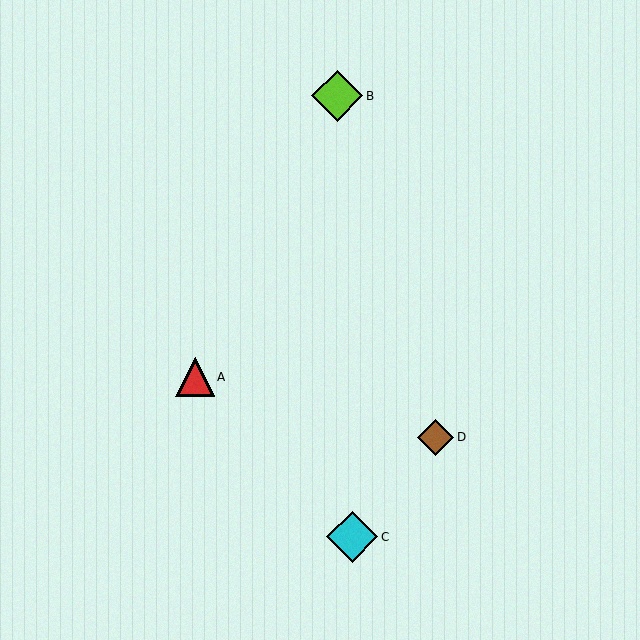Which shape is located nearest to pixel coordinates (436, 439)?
The brown diamond (labeled D) at (435, 437) is nearest to that location.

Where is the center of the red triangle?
The center of the red triangle is at (195, 377).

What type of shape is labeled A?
Shape A is a red triangle.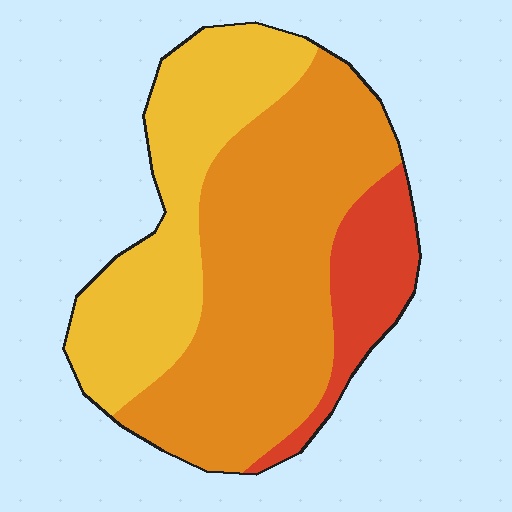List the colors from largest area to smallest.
From largest to smallest: orange, yellow, red.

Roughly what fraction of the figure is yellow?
Yellow covers roughly 35% of the figure.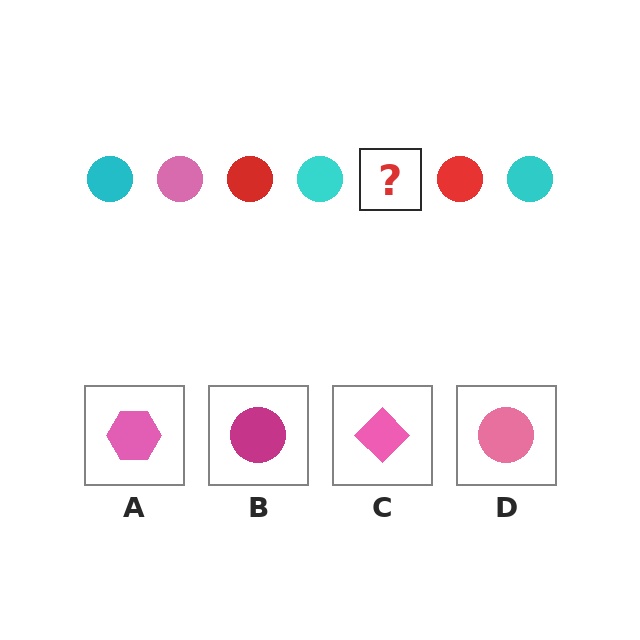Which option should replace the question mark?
Option D.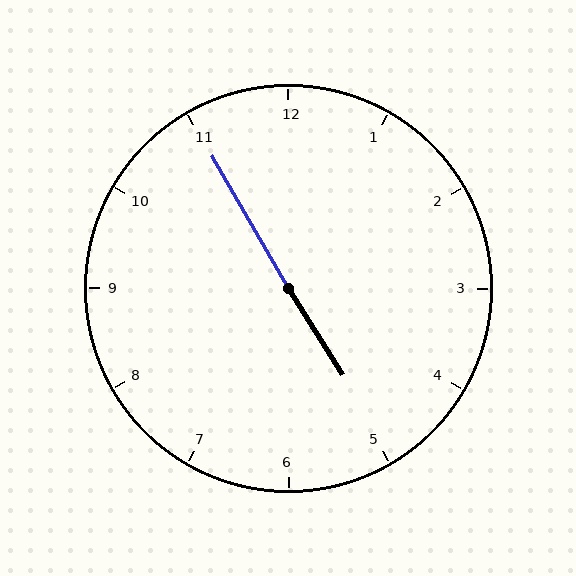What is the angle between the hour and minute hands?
Approximately 178 degrees.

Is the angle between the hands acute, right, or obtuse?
It is obtuse.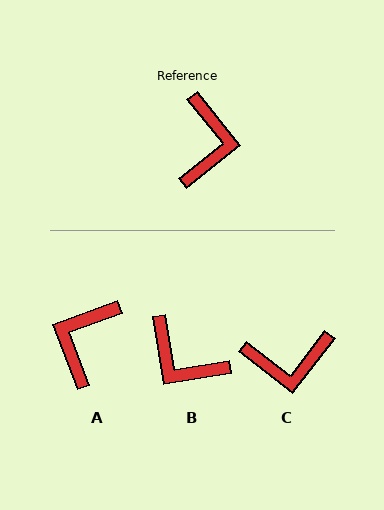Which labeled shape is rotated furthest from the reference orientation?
A, about 161 degrees away.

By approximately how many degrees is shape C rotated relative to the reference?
Approximately 77 degrees clockwise.